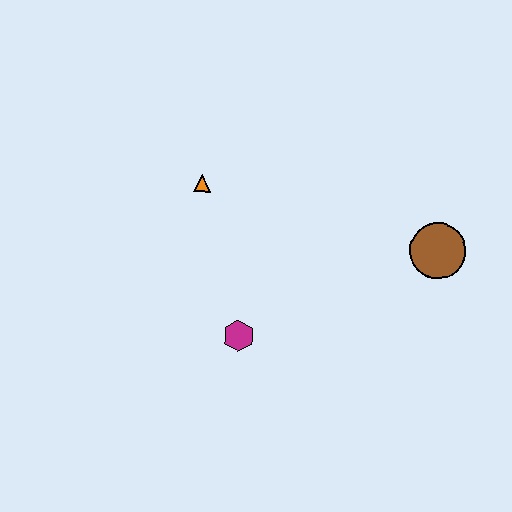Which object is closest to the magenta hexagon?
The orange triangle is closest to the magenta hexagon.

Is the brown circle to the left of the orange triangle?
No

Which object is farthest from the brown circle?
The orange triangle is farthest from the brown circle.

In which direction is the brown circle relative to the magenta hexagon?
The brown circle is to the right of the magenta hexagon.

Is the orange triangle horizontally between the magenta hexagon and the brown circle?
No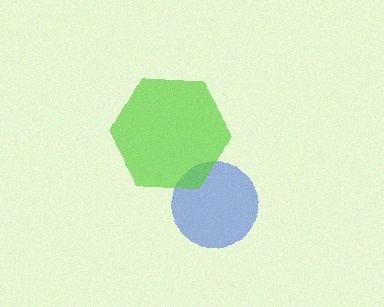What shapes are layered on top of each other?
The layered shapes are: a blue circle, a lime hexagon.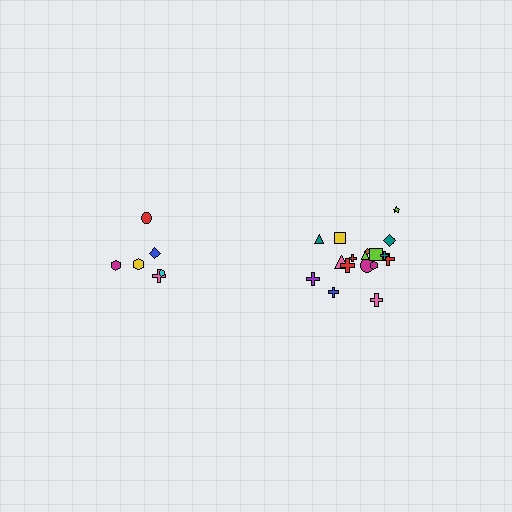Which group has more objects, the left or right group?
The right group.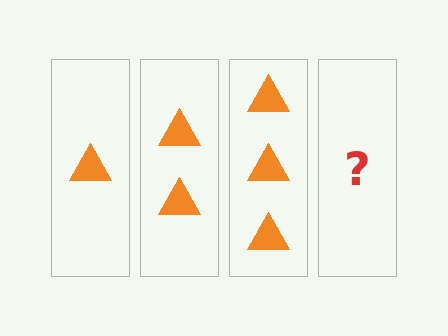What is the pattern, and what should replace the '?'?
The pattern is that each step adds one more triangle. The '?' should be 4 triangles.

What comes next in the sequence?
The next element should be 4 triangles.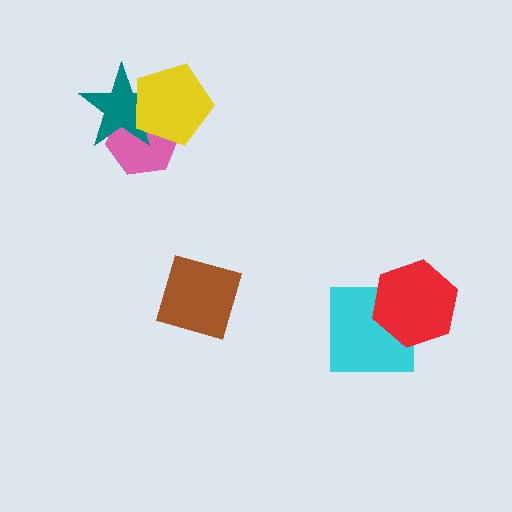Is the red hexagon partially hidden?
No, no other shape covers it.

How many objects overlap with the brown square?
0 objects overlap with the brown square.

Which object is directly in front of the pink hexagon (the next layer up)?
The teal star is directly in front of the pink hexagon.